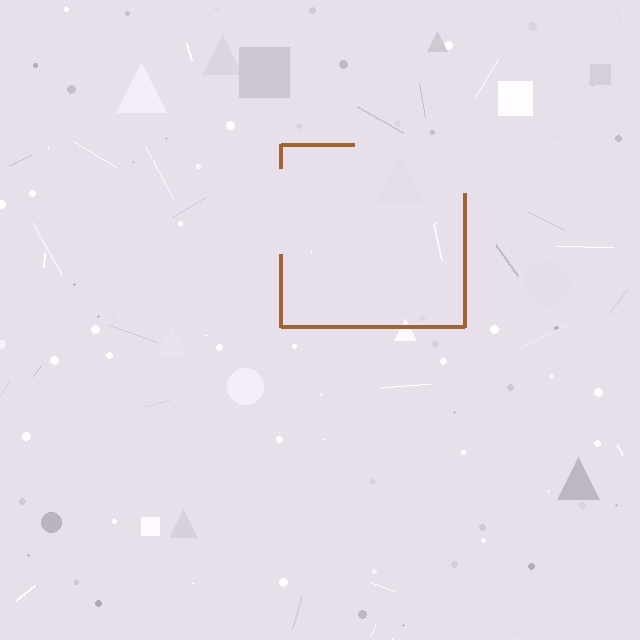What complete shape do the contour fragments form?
The contour fragments form a square.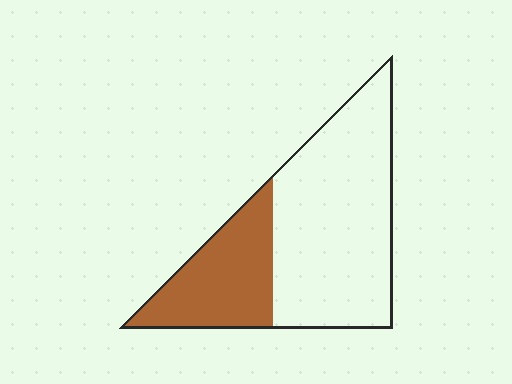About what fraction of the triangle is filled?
About one third (1/3).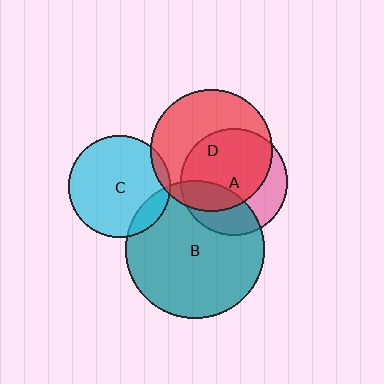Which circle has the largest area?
Circle B (teal).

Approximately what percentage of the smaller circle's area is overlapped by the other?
Approximately 30%.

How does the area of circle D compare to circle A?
Approximately 1.3 times.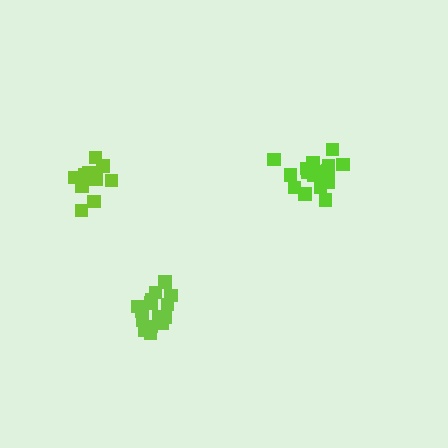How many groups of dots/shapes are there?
There are 3 groups.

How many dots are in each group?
Group 1: 17 dots, Group 2: 14 dots, Group 3: 16 dots (47 total).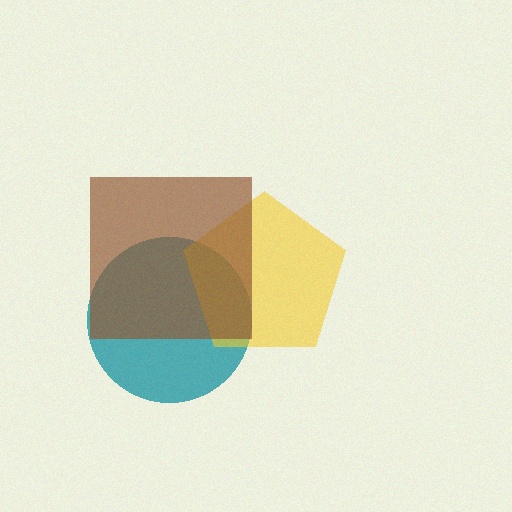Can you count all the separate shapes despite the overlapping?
Yes, there are 3 separate shapes.